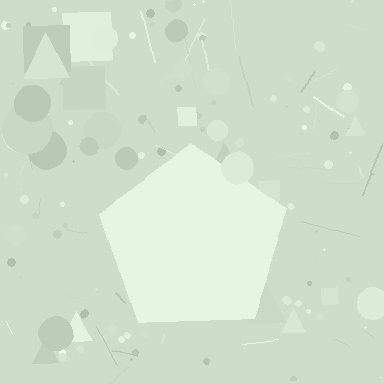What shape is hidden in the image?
A pentagon is hidden in the image.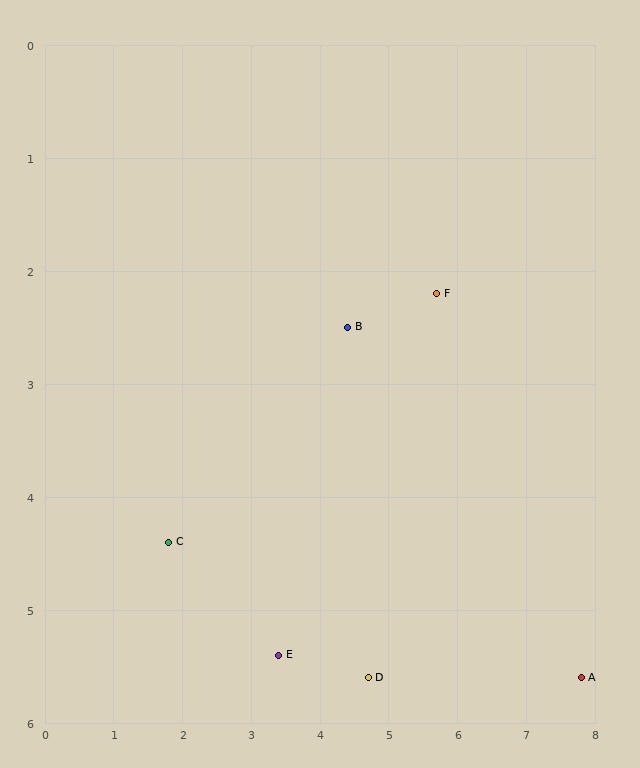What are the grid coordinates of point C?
Point C is at approximately (1.8, 4.4).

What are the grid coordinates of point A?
Point A is at approximately (7.8, 5.6).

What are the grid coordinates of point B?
Point B is at approximately (4.4, 2.5).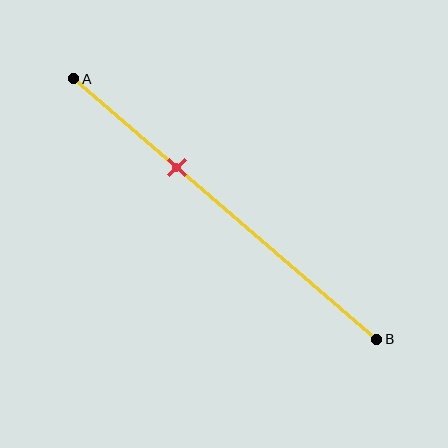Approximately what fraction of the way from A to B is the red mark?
The red mark is approximately 35% of the way from A to B.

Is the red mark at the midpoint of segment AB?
No, the mark is at about 35% from A, not at the 50% midpoint.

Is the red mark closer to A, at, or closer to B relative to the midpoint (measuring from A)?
The red mark is closer to point A than the midpoint of segment AB.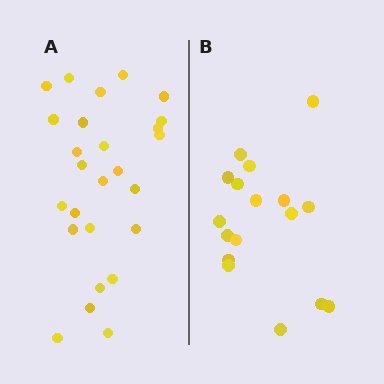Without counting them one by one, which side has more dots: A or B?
Region A (the left region) has more dots.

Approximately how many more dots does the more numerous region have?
Region A has roughly 8 or so more dots than region B.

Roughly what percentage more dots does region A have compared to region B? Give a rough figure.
About 55% more.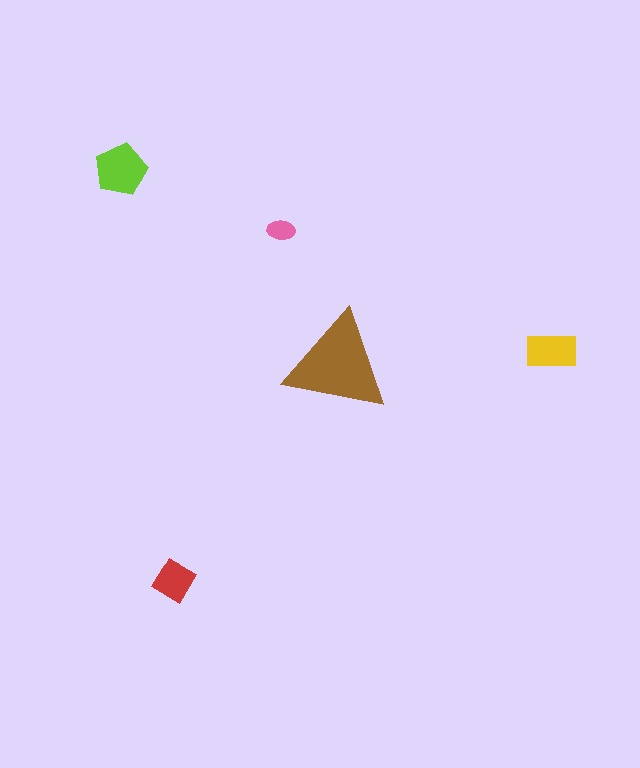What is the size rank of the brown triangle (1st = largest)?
1st.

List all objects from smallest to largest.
The pink ellipse, the red diamond, the yellow rectangle, the lime pentagon, the brown triangle.